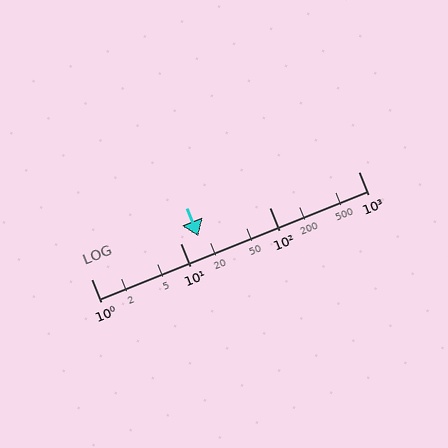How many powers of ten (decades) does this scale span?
The scale spans 3 decades, from 1 to 1000.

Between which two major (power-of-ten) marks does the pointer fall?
The pointer is between 10 and 100.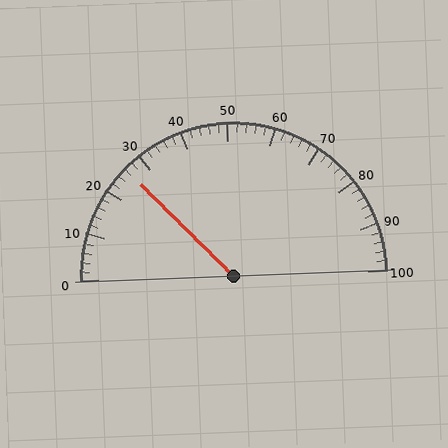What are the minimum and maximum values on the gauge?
The gauge ranges from 0 to 100.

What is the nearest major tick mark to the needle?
The nearest major tick mark is 30.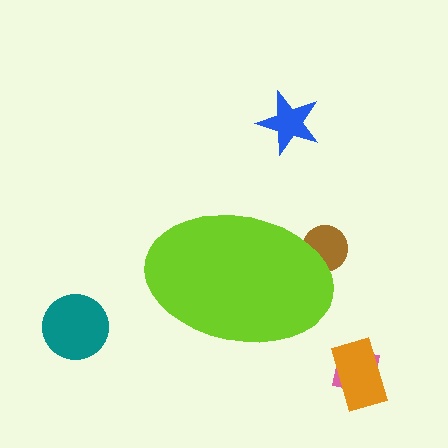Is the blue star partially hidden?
No, the blue star is fully visible.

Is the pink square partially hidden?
No, the pink square is fully visible.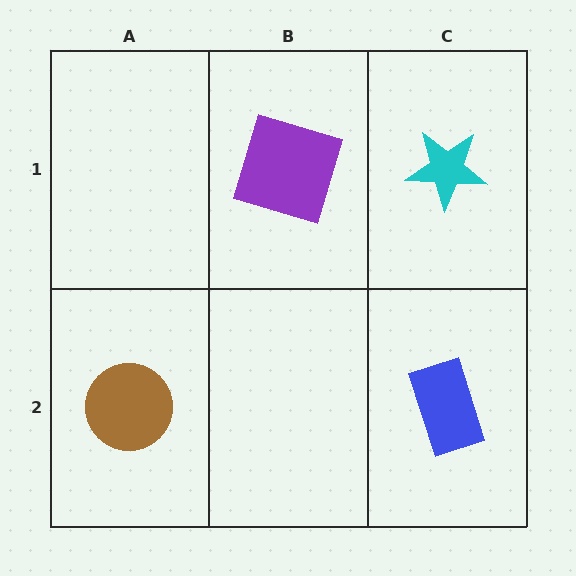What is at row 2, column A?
A brown circle.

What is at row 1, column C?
A cyan star.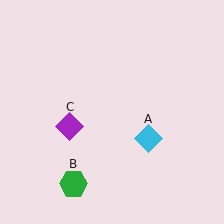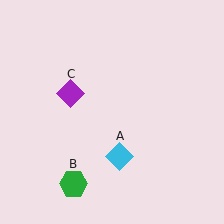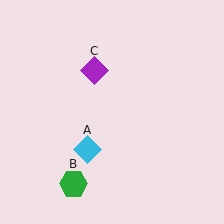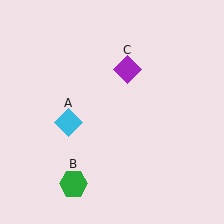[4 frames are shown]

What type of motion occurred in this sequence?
The cyan diamond (object A), purple diamond (object C) rotated clockwise around the center of the scene.